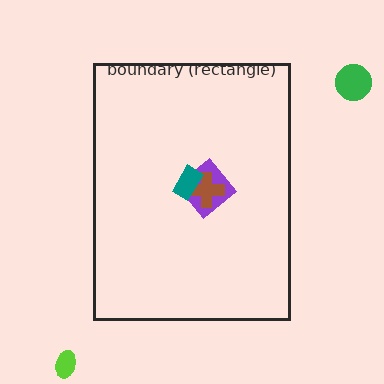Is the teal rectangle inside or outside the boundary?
Inside.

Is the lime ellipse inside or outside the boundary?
Outside.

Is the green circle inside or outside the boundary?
Outside.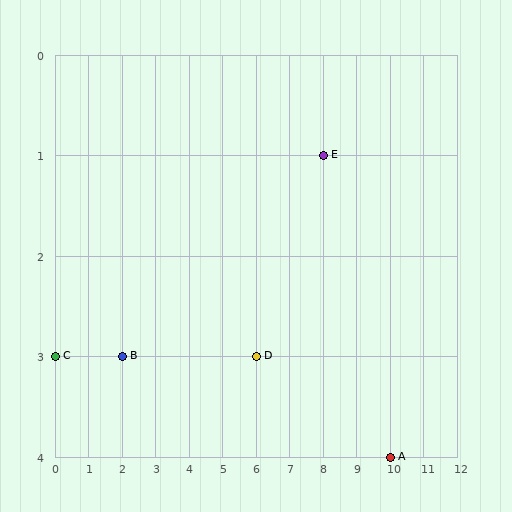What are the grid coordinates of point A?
Point A is at grid coordinates (10, 4).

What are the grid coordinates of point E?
Point E is at grid coordinates (8, 1).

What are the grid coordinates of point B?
Point B is at grid coordinates (2, 3).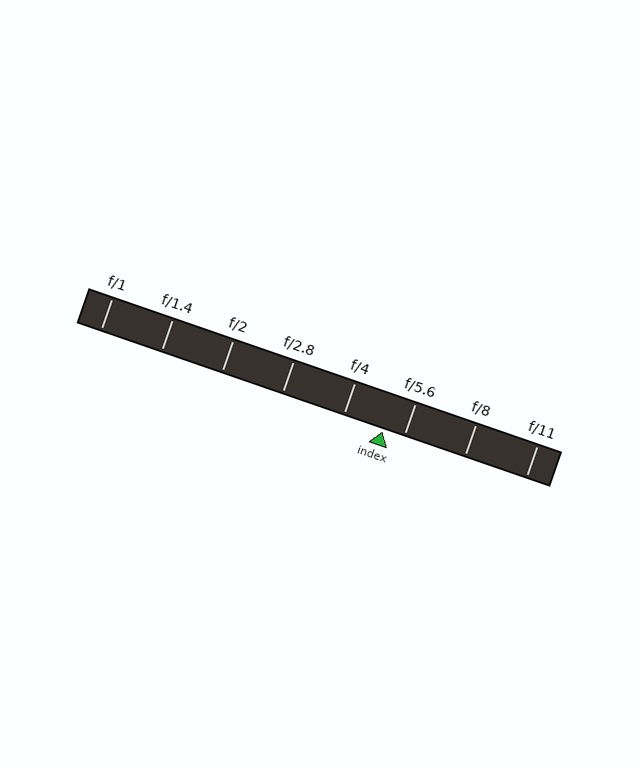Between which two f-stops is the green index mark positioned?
The index mark is between f/4 and f/5.6.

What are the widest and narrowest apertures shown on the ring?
The widest aperture shown is f/1 and the narrowest is f/11.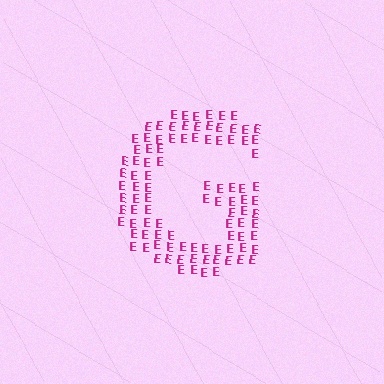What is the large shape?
The large shape is the letter G.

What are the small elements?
The small elements are letter E's.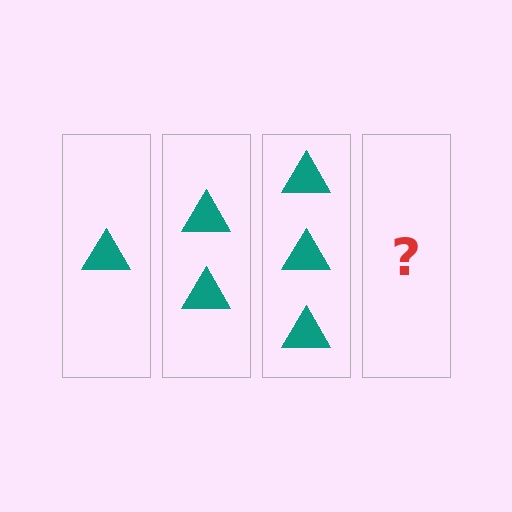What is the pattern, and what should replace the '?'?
The pattern is that each step adds one more triangle. The '?' should be 4 triangles.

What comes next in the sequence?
The next element should be 4 triangles.